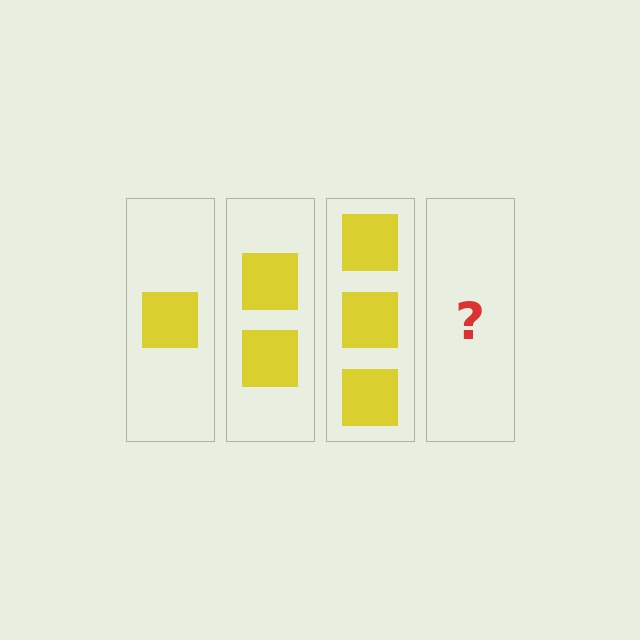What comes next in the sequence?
The next element should be 4 squares.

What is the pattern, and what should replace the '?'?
The pattern is that each step adds one more square. The '?' should be 4 squares.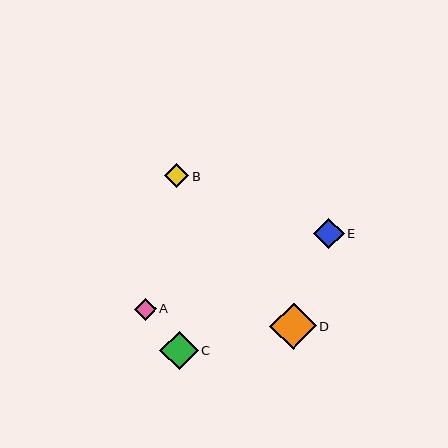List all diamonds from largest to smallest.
From largest to smallest: D, C, E, B, A.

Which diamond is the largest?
Diamond D is the largest with a size of approximately 46 pixels.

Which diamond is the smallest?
Diamond A is the smallest with a size of approximately 22 pixels.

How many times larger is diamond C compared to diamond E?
Diamond C is approximately 1.3 times the size of diamond E.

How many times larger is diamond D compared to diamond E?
Diamond D is approximately 1.5 times the size of diamond E.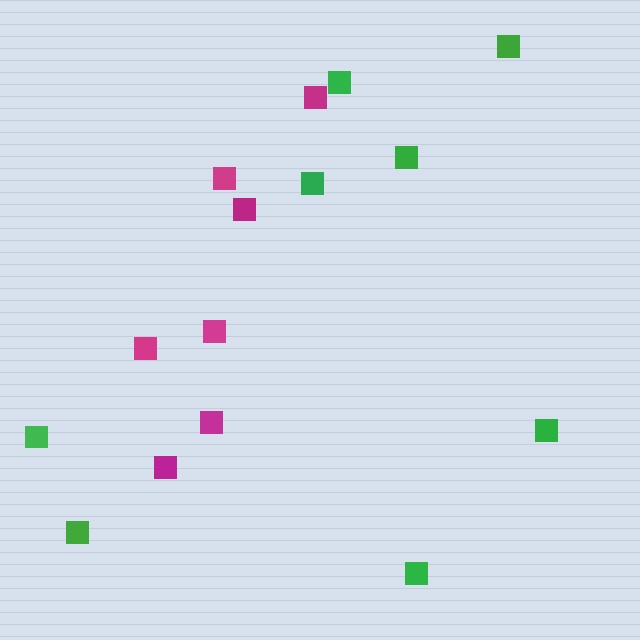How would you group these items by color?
There are 2 groups: one group of green squares (8) and one group of magenta squares (7).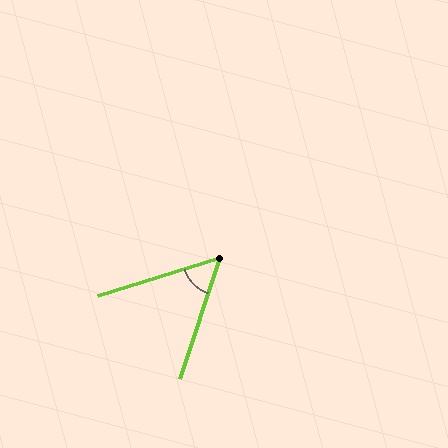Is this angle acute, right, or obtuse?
It is acute.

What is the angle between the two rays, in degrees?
Approximately 55 degrees.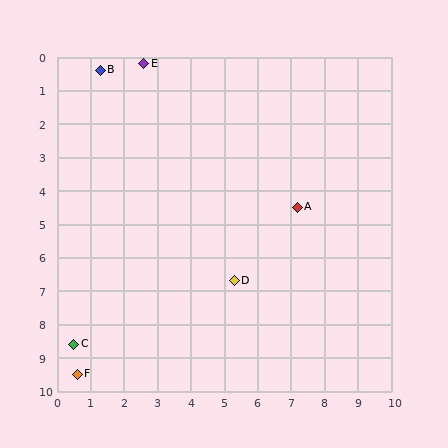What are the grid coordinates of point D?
Point D is at approximately (5.3, 6.7).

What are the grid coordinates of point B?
Point B is at approximately (1.3, 0.4).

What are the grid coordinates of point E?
Point E is at approximately (2.6, 0.2).